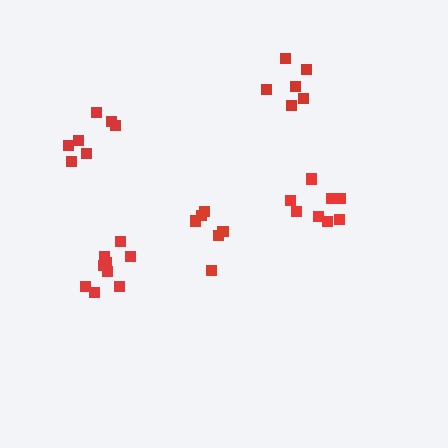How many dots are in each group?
Group 1: 6 dots, Group 2: 8 dots, Group 3: 6 dots, Group 4: 7 dots, Group 5: 9 dots (36 total).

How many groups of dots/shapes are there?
There are 5 groups.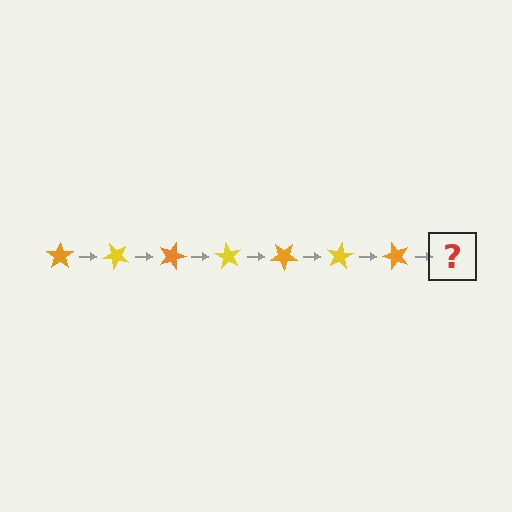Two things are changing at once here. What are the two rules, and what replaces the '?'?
The two rules are that it rotates 45 degrees each step and the color cycles through orange and yellow. The '?' should be a yellow star, rotated 315 degrees from the start.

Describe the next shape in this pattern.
It should be a yellow star, rotated 315 degrees from the start.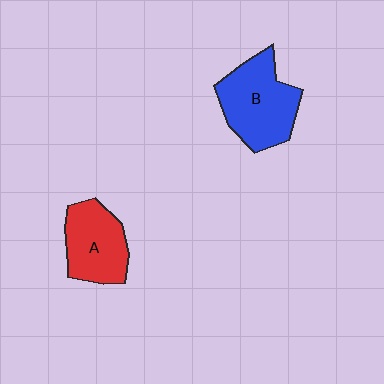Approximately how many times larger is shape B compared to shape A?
Approximately 1.3 times.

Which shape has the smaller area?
Shape A (red).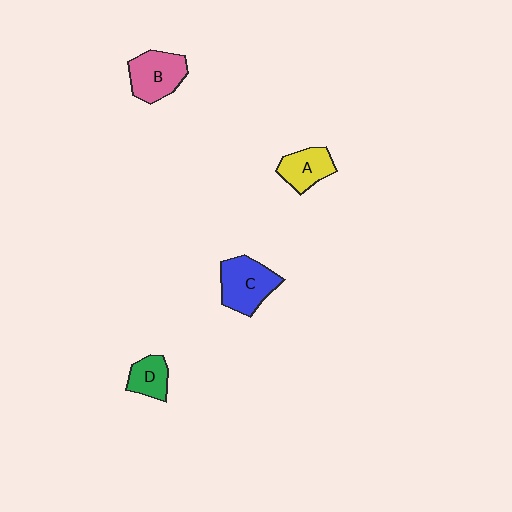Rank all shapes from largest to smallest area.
From largest to smallest: C (blue), B (pink), A (yellow), D (green).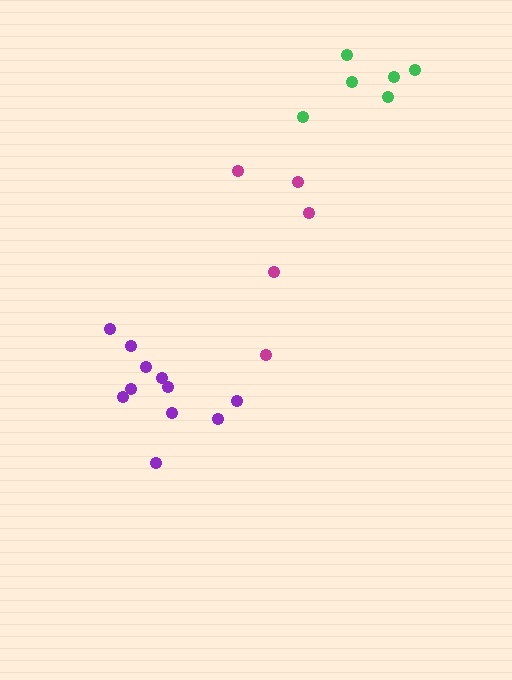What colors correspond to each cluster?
The clusters are colored: magenta, green, purple.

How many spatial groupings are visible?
There are 3 spatial groupings.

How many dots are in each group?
Group 1: 5 dots, Group 2: 6 dots, Group 3: 11 dots (22 total).